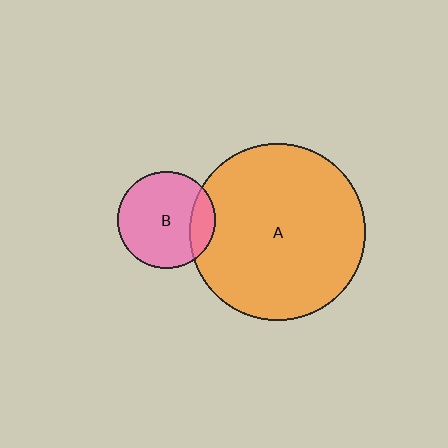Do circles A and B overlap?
Yes.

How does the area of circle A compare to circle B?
Approximately 3.3 times.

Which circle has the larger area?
Circle A (orange).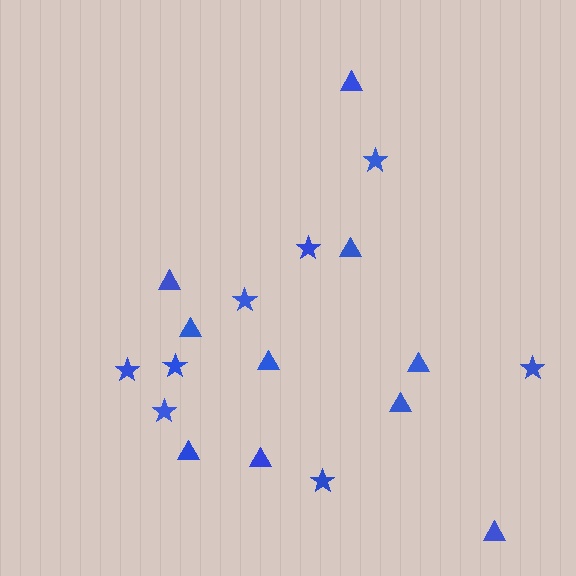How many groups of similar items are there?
There are 2 groups: one group of stars (8) and one group of triangles (10).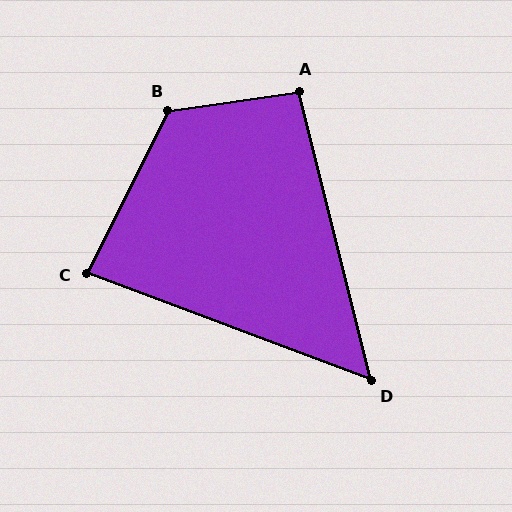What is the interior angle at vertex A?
Approximately 96 degrees (obtuse).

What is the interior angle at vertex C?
Approximately 84 degrees (acute).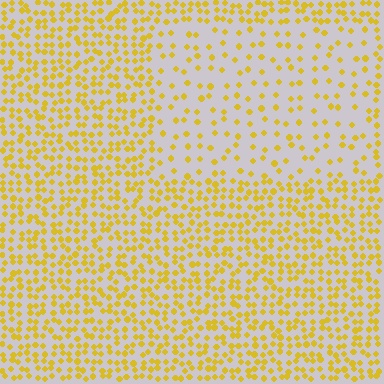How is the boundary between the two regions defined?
The boundary is defined by a change in element density (approximately 2.5x ratio). All elements are the same color, size, and shape.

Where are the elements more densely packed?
The elements are more densely packed outside the rectangle boundary.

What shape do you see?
I see a rectangle.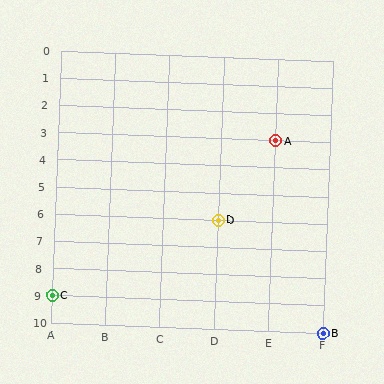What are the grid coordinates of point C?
Point C is at grid coordinates (A, 9).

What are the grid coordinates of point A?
Point A is at grid coordinates (E, 3).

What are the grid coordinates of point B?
Point B is at grid coordinates (F, 10).